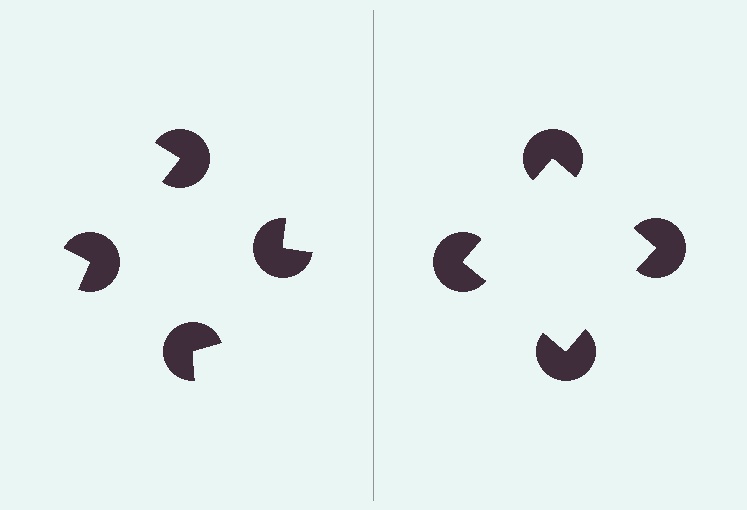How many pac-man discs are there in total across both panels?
8 — 4 on each side.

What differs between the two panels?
The pac-man discs are positioned identically on both sides; only the wedge orientations differ. On the right they align to a square; on the left they are misaligned.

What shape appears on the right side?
An illusory square.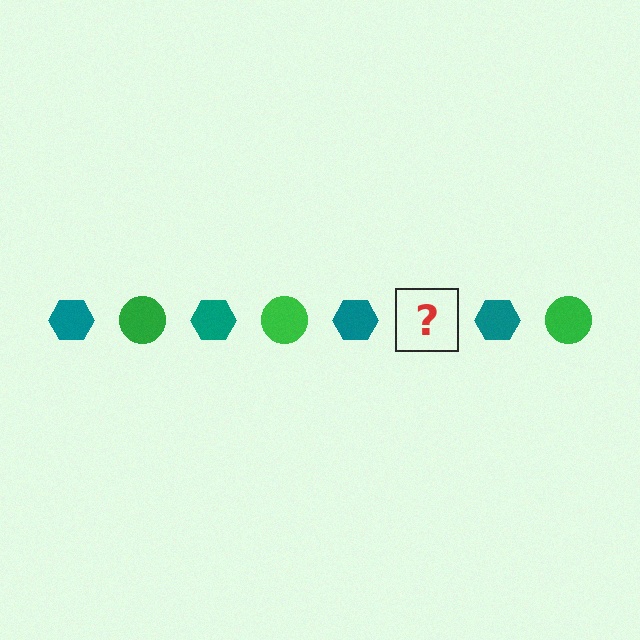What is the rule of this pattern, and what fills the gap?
The rule is that the pattern alternates between teal hexagon and green circle. The gap should be filled with a green circle.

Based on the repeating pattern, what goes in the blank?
The blank should be a green circle.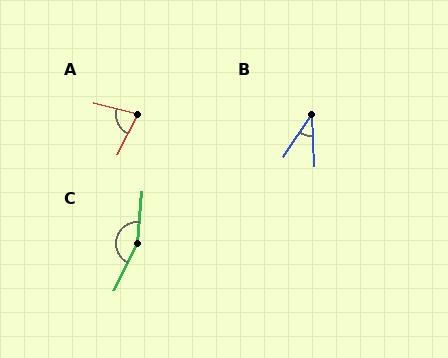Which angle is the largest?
C, at approximately 158 degrees.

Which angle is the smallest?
B, at approximately 36 degrees.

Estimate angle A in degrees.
Approximately 77 degrees.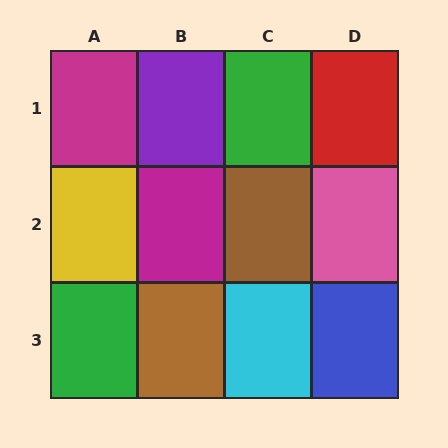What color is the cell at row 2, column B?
Magenta.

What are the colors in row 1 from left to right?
Magenta, purple, green, red.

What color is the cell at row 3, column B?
Brown.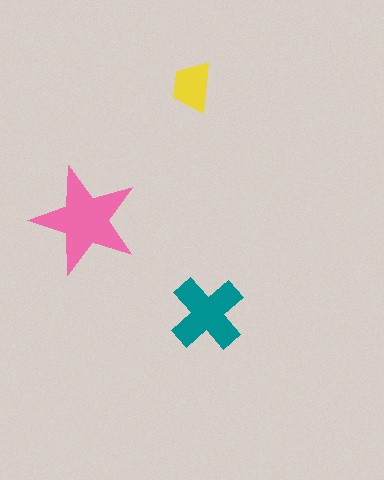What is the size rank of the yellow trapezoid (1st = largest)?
3rd.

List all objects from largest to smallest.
The pink star, the teal cross, the yellow trapezoid.